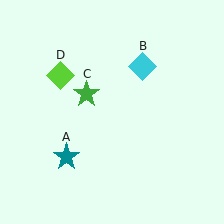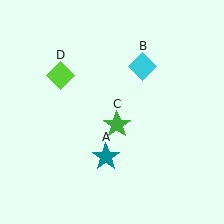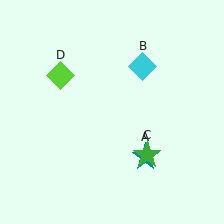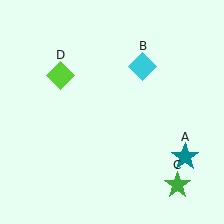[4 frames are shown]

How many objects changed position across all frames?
2 objects changed position: teal star (object A), green star (object C).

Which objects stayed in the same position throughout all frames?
Cyan diamond (object B) and lime diamond (object D) remained stationary.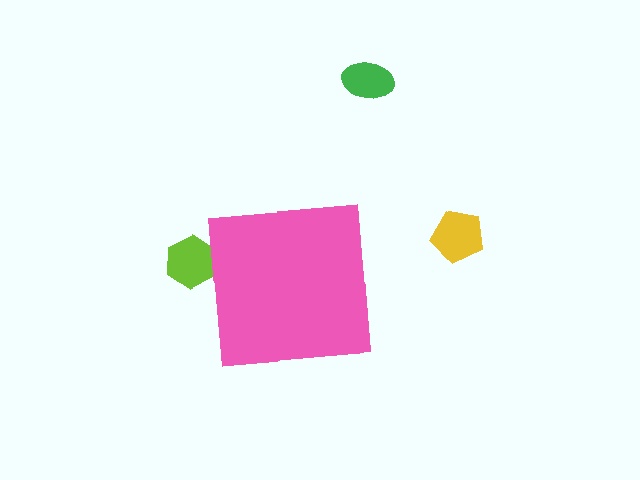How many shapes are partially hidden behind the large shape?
1 shape is partially hidden.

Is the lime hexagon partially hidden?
Yes, the lime hexagon is partially hidden behind the pink square.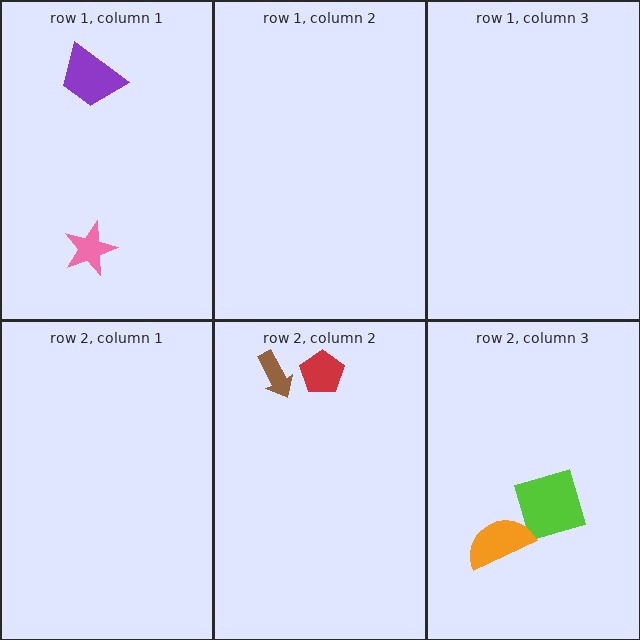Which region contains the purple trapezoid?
The row 1, column 1 region.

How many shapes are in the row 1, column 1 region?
2.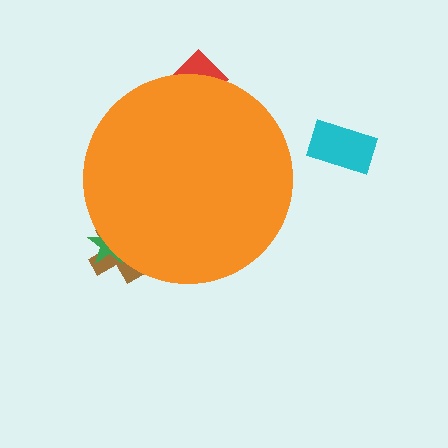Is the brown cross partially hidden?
Yes, the brown cross is partially hidden behind the orange circle.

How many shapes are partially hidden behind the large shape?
3 shapes are partially hidden.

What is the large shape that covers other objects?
An orange circle.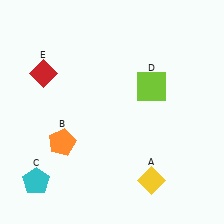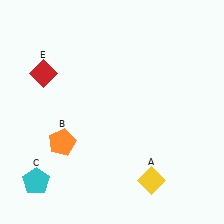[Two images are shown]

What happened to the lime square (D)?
The lime square (D) was removed in Image 2. It was in the top-right area of Image 1.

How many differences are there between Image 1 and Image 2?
There is 1 difference between the two images.